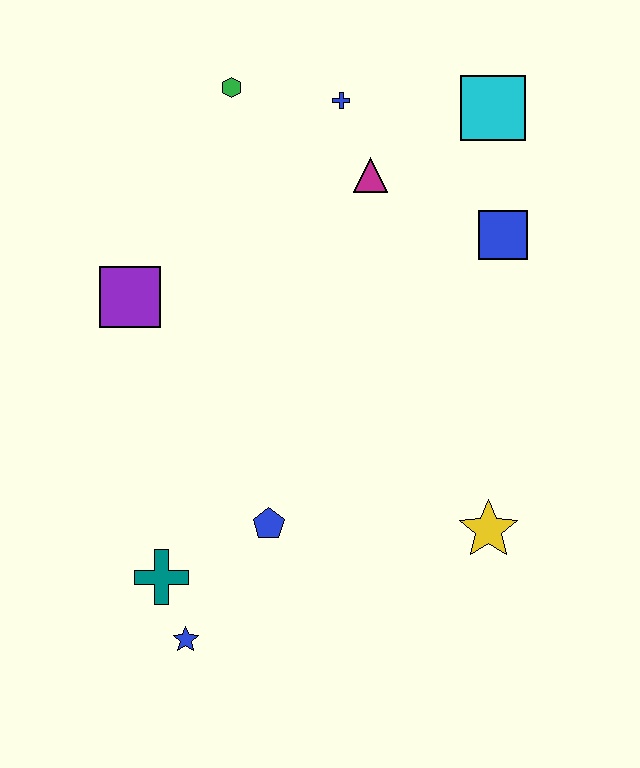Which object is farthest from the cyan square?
The blue star is farthest from the cyan square.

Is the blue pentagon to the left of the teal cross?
No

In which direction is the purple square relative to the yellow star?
The purple square is to the left of the yellow star.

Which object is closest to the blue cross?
The magenta triangle is closest to the blue cross.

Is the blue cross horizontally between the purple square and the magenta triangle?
Yes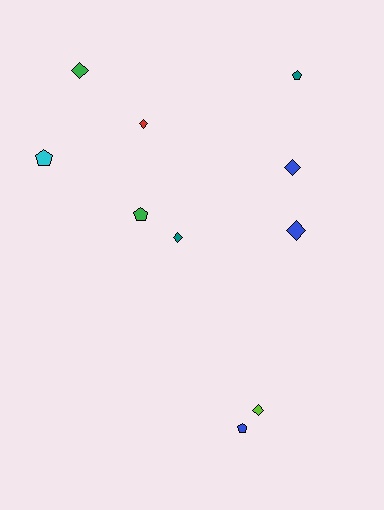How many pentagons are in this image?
There are 4 pentagons.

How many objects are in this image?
There are 10 objects.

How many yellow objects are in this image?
There are no yellow objects.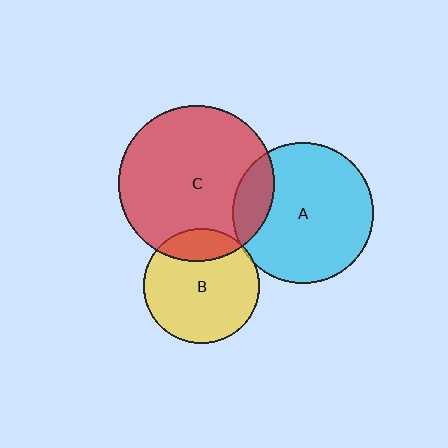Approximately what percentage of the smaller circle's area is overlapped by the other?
Approximately 15%.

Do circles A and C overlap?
Yes.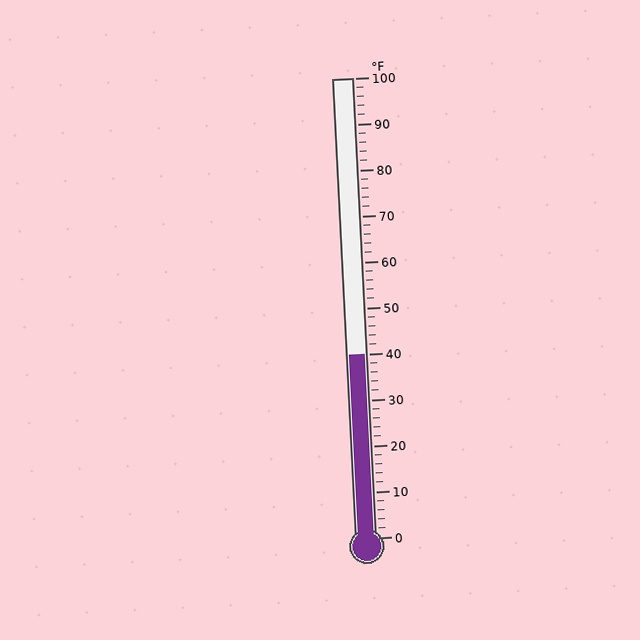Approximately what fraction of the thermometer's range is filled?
The thermometer is filled to approximately 40% of its range.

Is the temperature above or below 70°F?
The temperature is below 70°F.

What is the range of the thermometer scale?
The thermometer scale ranges from 0°F to 100°F.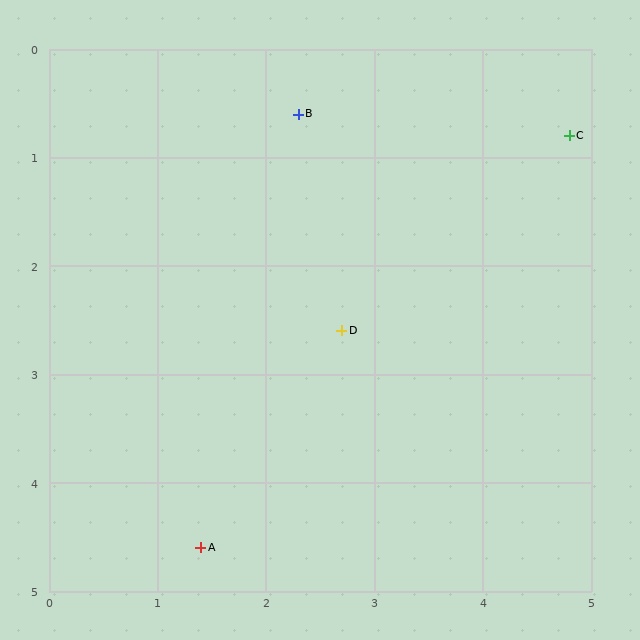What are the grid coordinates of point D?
Point D is at approximately (2.7, 2.6).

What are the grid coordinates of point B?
Point B is at approximately (2.3, 0.6).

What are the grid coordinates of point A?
Point A is at approximately (1.4, 4.6).